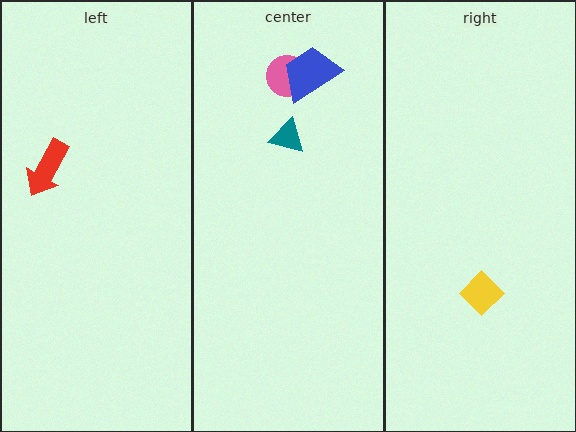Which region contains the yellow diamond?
The right region.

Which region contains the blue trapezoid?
The center region.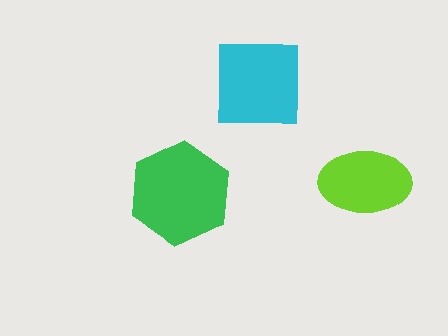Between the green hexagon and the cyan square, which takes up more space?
The green hexagon.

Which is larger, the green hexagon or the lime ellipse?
The green hexagon.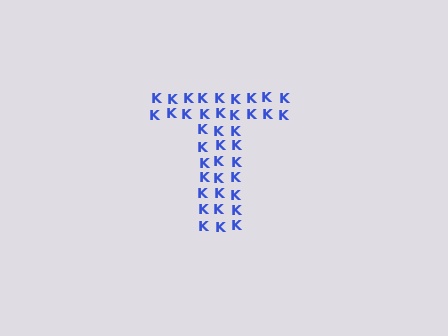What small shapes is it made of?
It is made of small letter K's.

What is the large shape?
The large shape is the letter T.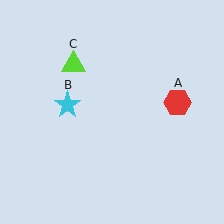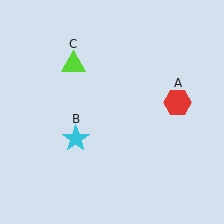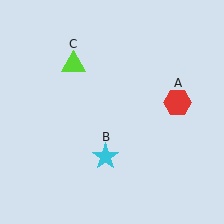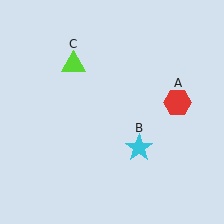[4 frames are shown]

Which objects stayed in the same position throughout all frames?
Red hexagon (object A) and lime triangle (object C) remained stationary.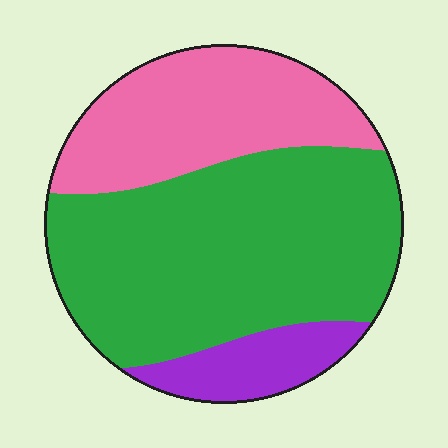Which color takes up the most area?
Green, at roughly 60%.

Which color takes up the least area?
Purple, at roughly 10%.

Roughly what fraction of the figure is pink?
Pink covers around 30% of the figure.